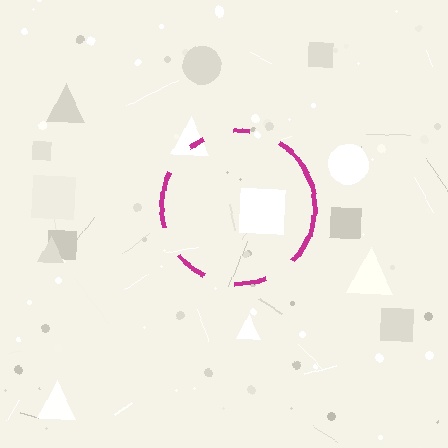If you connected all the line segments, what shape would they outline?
They would outline a circle.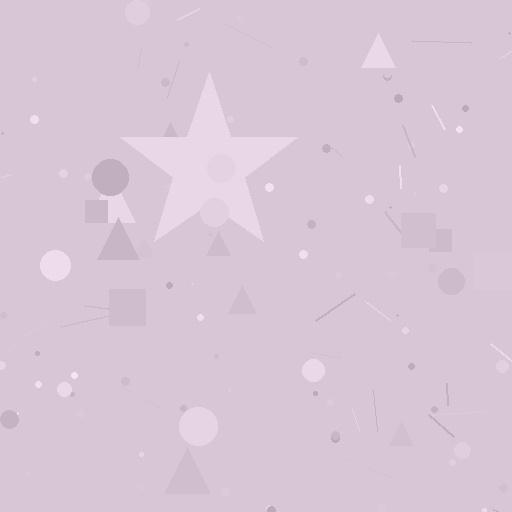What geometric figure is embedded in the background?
A star is embedded in the background.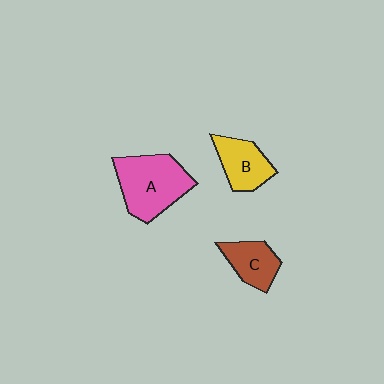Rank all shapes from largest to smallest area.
From largest to smallest: A (pink), B (yellow), C (brown).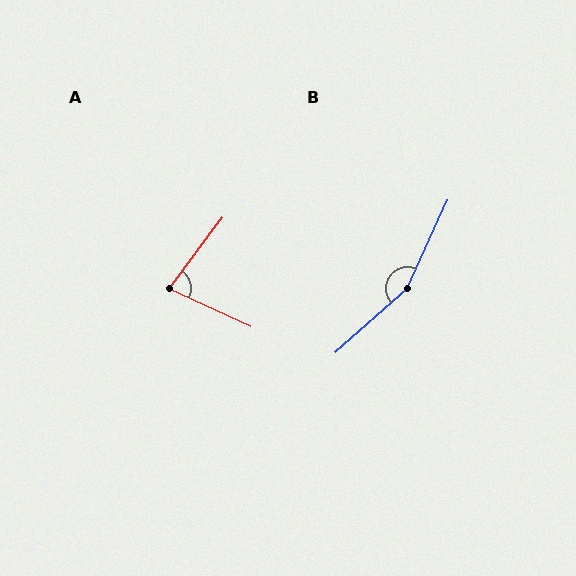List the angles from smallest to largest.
A (78°), B (156°).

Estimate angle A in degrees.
Approximately 78 degrees.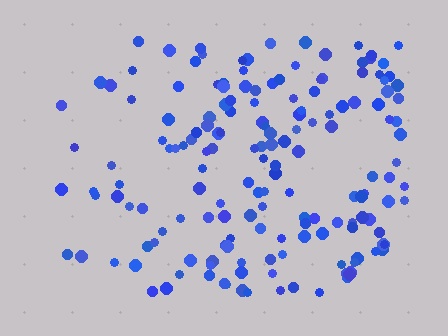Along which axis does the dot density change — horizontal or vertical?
Horizontal.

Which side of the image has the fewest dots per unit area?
The left.